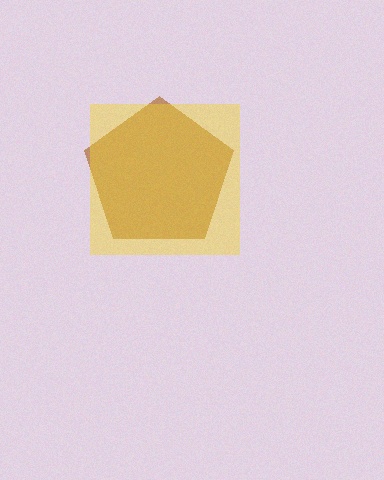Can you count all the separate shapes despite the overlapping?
Yes, there are 2 separate shapes.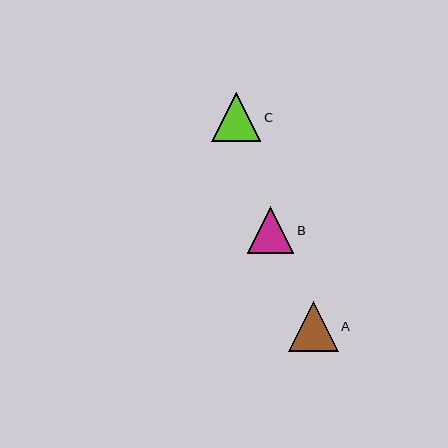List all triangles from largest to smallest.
From largest to smallest: A, C, B.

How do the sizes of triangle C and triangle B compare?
Triangle C and triangle B are approximately the same size.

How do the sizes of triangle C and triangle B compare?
Triangle C and triangle B are approximately the same size.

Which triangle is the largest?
Triangle A is the largest with a size of approximately 50 pixels.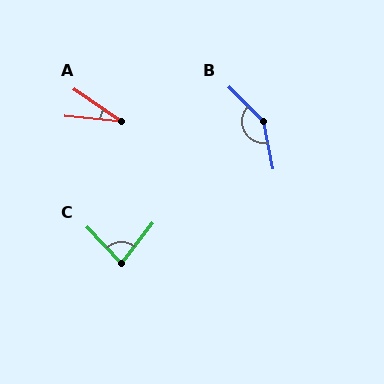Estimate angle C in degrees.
Approximately 81 degrees.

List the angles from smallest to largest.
A (28°), C (81°), B (146°).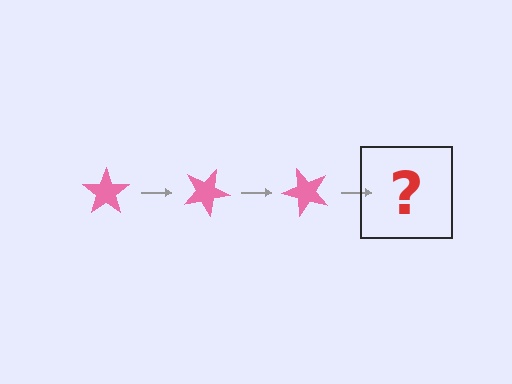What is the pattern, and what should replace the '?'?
The pattern is that the star rotates 25 degrees each step. The '?' should be a pink star rotated 75 degrees.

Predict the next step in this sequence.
The next step is a pink star rotated 75 degrees.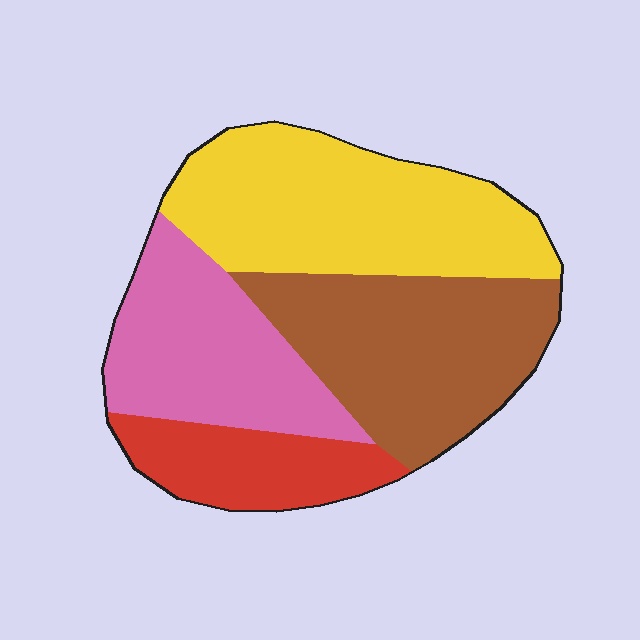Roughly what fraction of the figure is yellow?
Yellow takes up about one third (1/3) of the figure.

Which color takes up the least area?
Red, at roughly 15%.